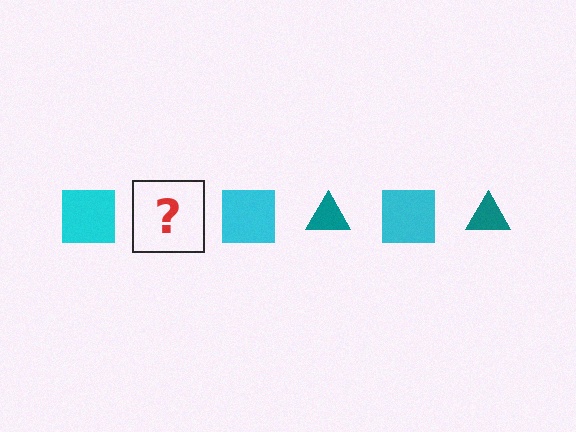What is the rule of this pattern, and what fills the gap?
The rule is that the pattern alternates between cyan square and teal triangle. The gap should be filled with a teal triangle.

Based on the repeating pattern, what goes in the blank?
The blank should be a teal triangle.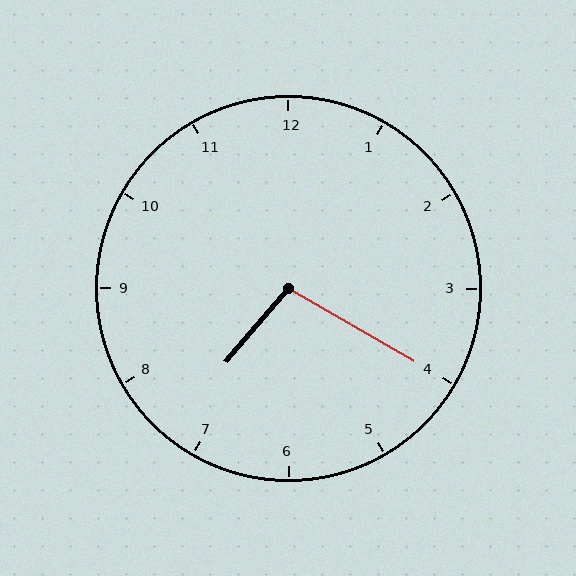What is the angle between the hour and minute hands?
Approximately 100 degrees.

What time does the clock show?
7:20.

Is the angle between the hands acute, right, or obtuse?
It is obtuse.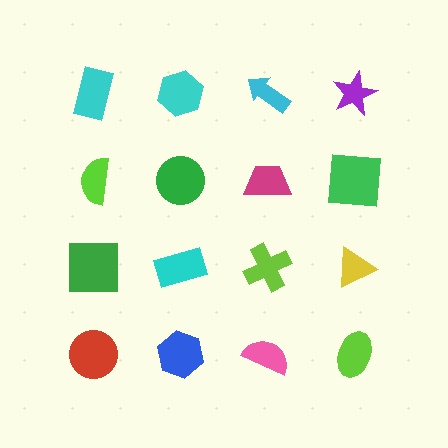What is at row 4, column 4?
A lime ellipse.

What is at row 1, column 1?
A cyan rectangle.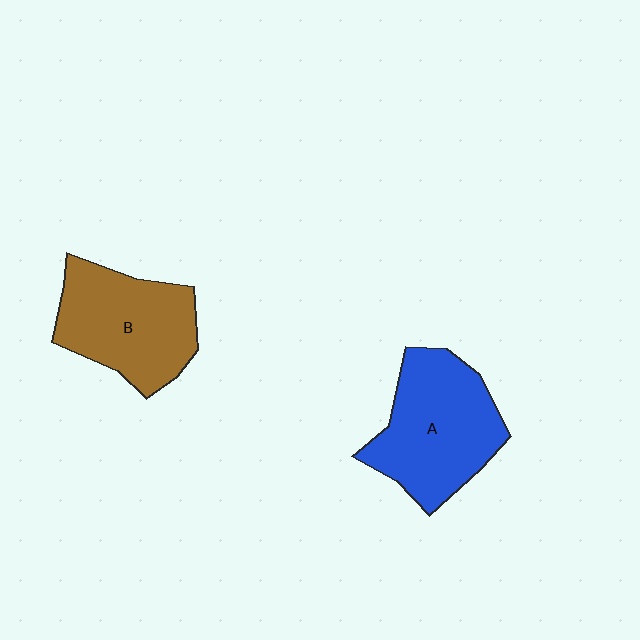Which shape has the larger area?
Shape A (blue).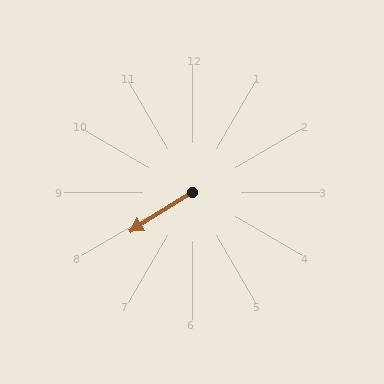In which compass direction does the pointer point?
Southwest.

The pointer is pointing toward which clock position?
Roughly 8 o'clock.